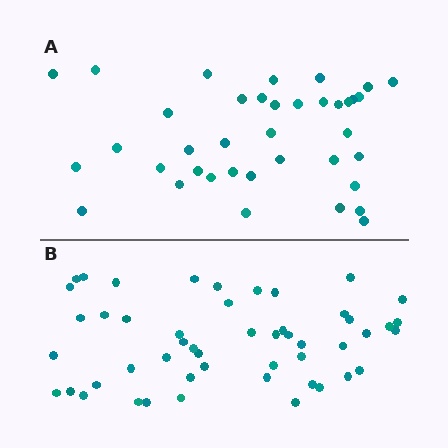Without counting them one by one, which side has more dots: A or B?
Region B (the bottom region) has more dots.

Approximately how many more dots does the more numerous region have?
Region B has roughly 12 or so more dots than region A.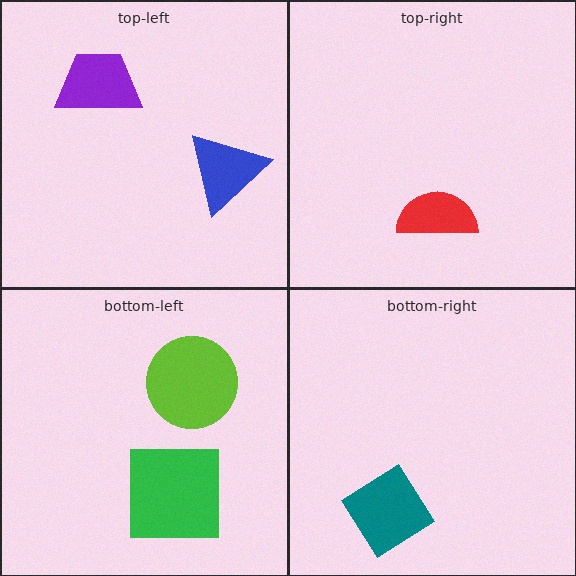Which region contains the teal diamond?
The bottom-right region.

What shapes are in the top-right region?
The red semicircle.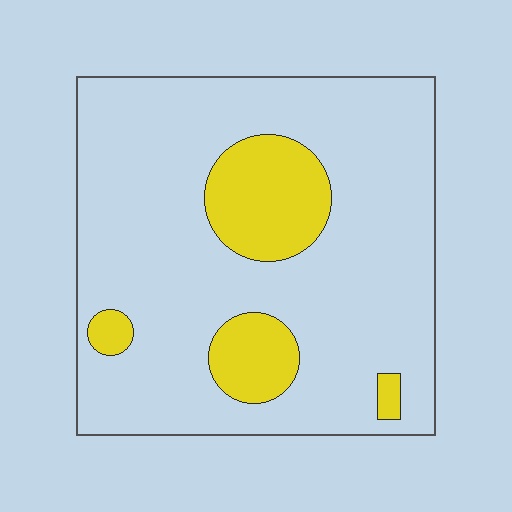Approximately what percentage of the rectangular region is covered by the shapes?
Approximately 15%.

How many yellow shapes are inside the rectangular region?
4.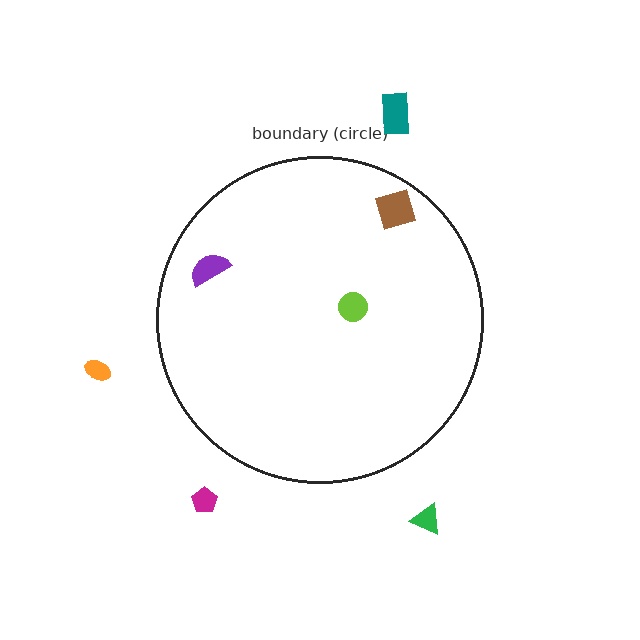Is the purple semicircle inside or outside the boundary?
Inside.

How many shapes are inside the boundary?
3 inside, 4 outside.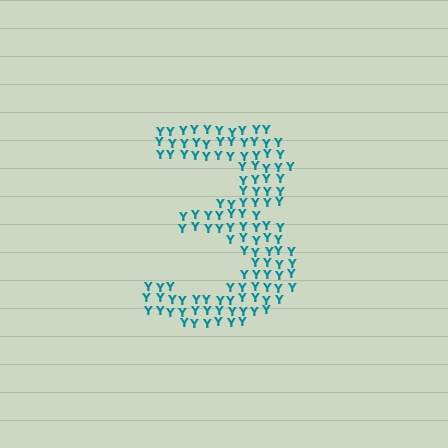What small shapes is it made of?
It is made of small letter Y's.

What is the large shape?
The large shape is the digit 3.